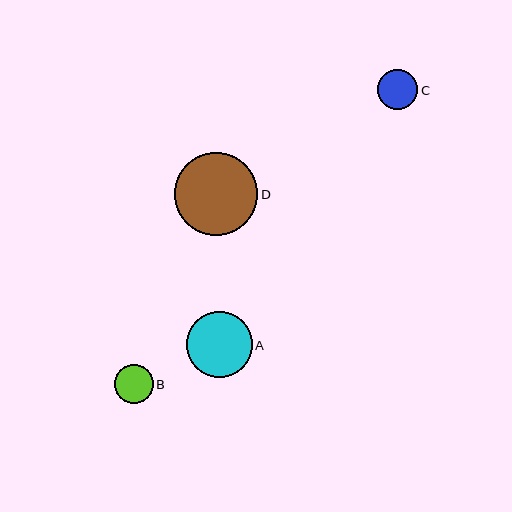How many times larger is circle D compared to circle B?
Circle D is approximately 2.2 times the size of circle B.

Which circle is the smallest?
Circle B is the smallest with a size of approximately 38 pixels.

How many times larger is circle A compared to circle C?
Circle A is approximately 1.7 times the size of circle C.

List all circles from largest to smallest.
From largest to smallest: D, A, C, B.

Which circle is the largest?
Circle D is the largest with a size of approximately 83 pixels.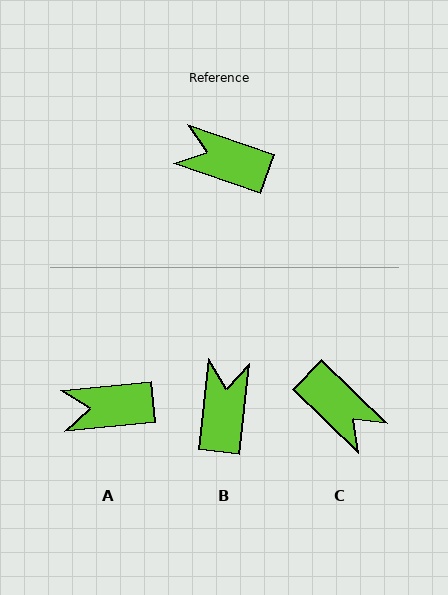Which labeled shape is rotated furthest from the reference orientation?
C, about 155 degrees away.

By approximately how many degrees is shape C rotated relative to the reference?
Approximately 155 degrees counter-clockwise.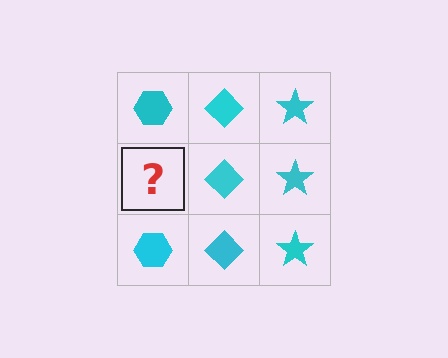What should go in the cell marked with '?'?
The missing cell should contain a cyan hexagon.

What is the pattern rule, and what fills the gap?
The rule is that each column has a consistent shape. The gap should be filled with a cyan hexagon.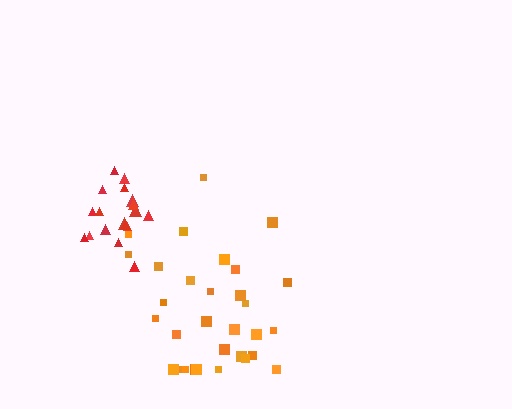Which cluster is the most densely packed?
Red.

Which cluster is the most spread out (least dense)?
Orange.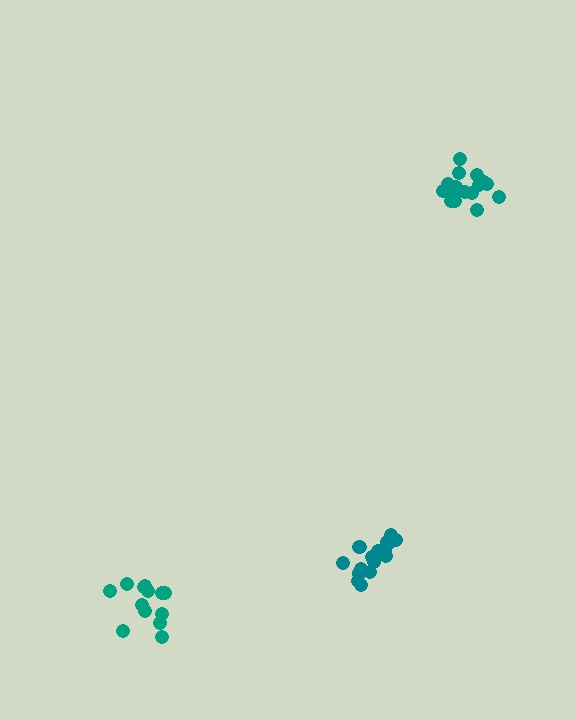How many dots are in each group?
Group 1: 16 dots, Group 2: 17 dots, Group 3: 13 dots (46 total).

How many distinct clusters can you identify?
There are 3 distinct clusters.